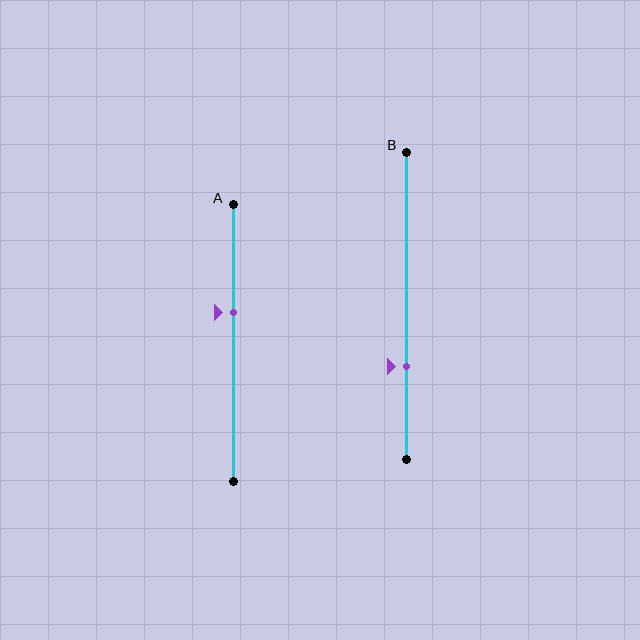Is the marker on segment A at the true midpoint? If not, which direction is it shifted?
No, the marker on segment A is shifted upward by about 11% of the segment length.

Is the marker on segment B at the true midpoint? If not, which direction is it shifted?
No, the marker on segment B is shifted downward by about 20% of the segment length.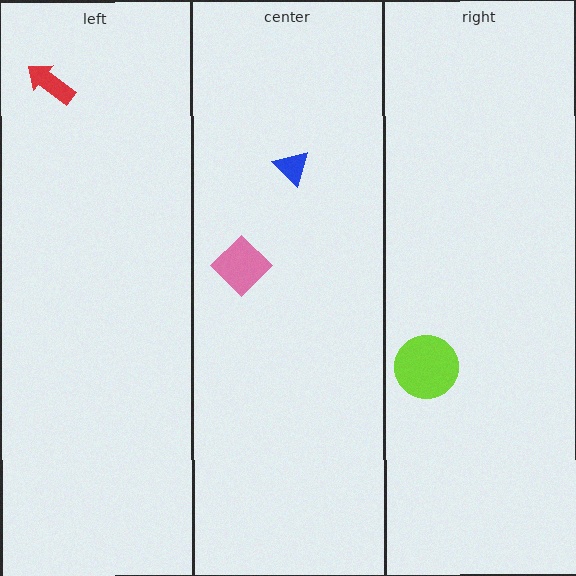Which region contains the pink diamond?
The center region.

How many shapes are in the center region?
2.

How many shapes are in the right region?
1.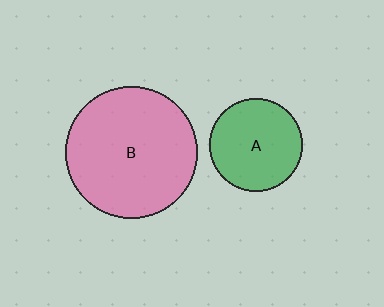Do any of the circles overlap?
No, none of the circles overlap.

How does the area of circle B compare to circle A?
Approximately 2.0 times.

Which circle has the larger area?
Circle B (pink).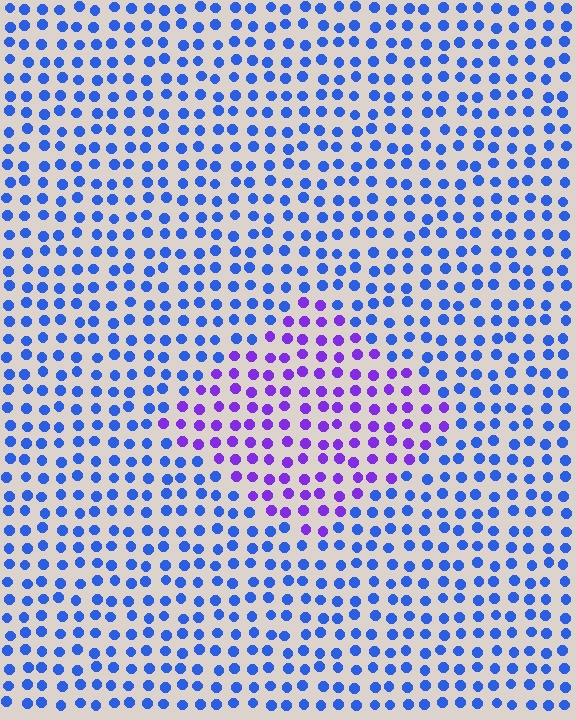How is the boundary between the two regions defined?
The boundary is defined purely by a slight shift in hue (about 46 degrees). Spacing, size, and orientation are identical on both sides.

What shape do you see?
I see a diamond.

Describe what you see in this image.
The image is filled with small blue elements in a uniform arrangement. A diamond-shaped region is visible where the elements are tinted to a slightly different hue, forming a subtle color boundary.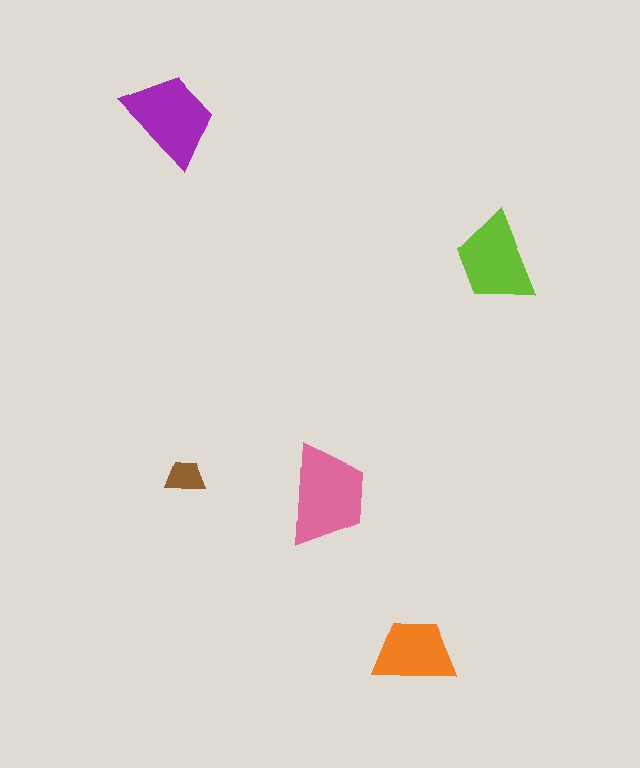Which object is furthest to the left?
The purple trapezoid is leftmost.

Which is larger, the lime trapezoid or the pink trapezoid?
The pink one.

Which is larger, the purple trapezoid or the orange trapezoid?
The purple one.